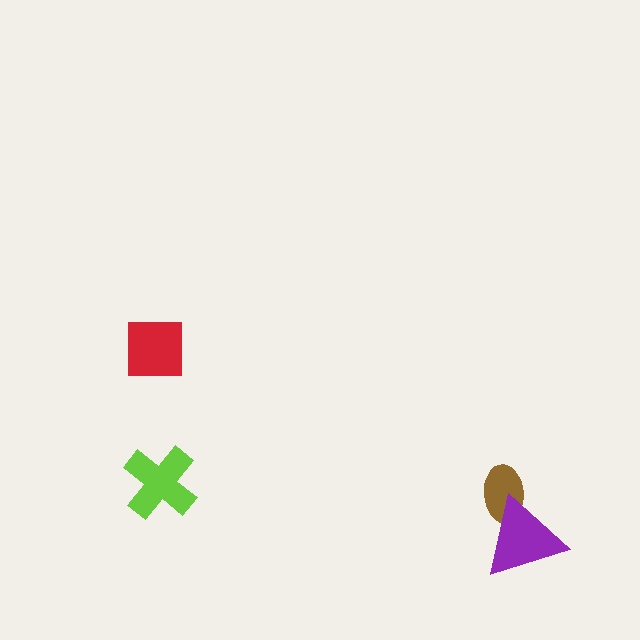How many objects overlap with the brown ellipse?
1 object overlaps with the brown ellipse.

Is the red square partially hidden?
No, no other shape covers it.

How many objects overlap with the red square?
0 objects overlap with the red square.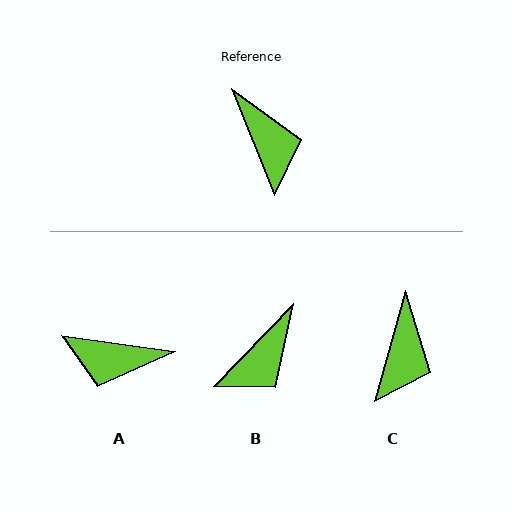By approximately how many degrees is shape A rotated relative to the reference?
Approximately 120 degrees clockwise.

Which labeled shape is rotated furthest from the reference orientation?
A, about 120 degrees away.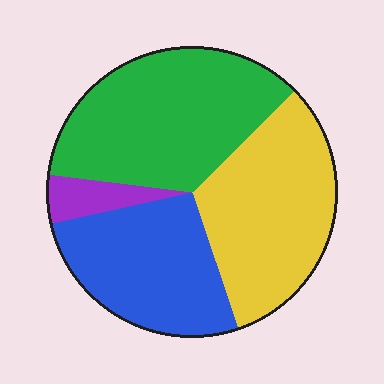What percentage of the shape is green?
Green covers around 35% of the shape.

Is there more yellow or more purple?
Yellow.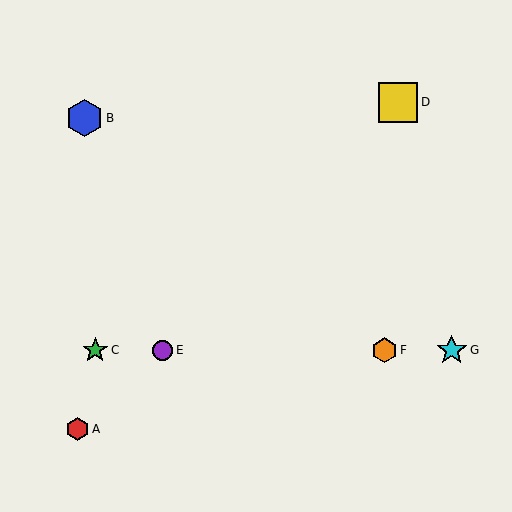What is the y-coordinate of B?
Object B is at y≈118.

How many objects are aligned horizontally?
4 objects (C, E, F, G) are aligned horizontally.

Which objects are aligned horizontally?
Objects C, E, F, G are aligned horizontally.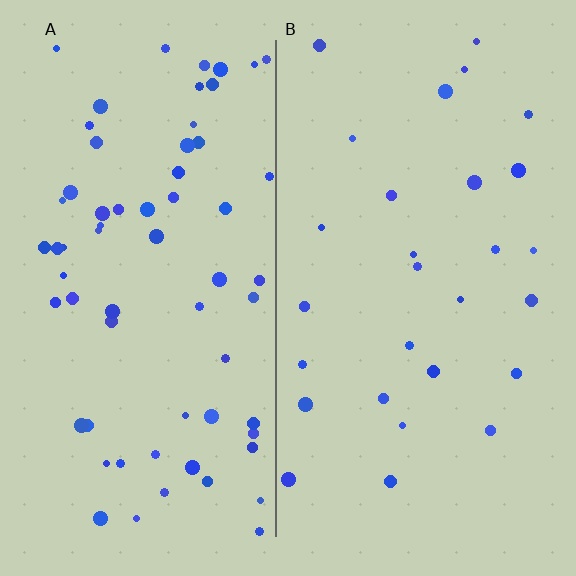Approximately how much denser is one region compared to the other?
Approximately 2.3× — region A over region B.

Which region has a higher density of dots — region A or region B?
A (the left).